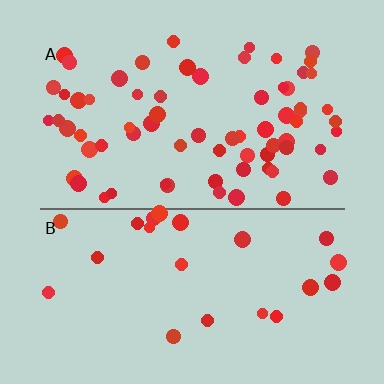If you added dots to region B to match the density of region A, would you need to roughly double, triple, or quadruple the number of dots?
Approximately triple.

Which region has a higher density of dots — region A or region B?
A (the top).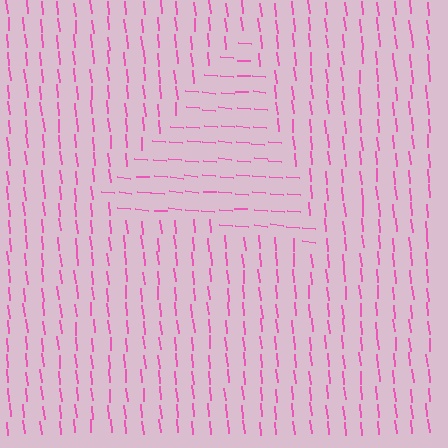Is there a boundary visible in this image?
Yes, there is a texture boundary formed by a change in line orientation.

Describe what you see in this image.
The image is filled with small pink line segments. A triangle region in the image has lines oriented differently from the surrounding lines, creating a visible texture boundary.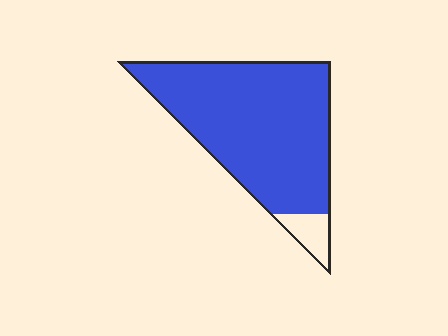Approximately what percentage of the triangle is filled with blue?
Approximately 90%.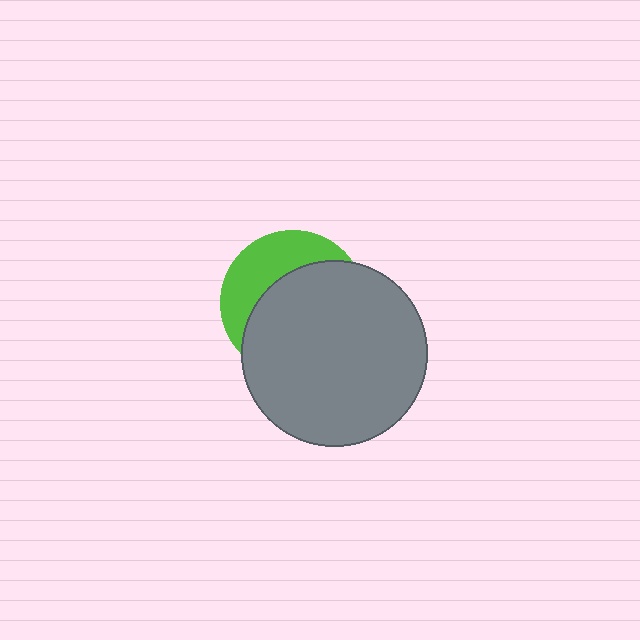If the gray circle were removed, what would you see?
You would see the complete lime circle.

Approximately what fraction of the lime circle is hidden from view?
Roughly 65% of the lime circle is hidden behind the gray circle.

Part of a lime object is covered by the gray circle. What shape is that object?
It is a circle.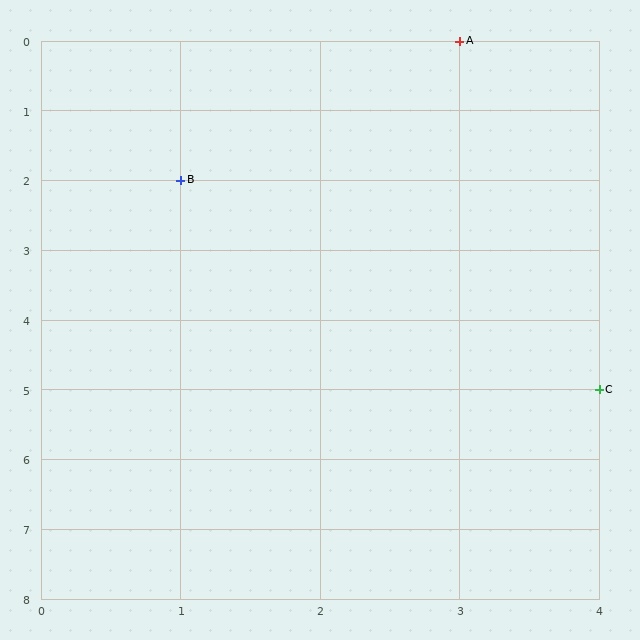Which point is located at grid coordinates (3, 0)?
Point A is at (3, 0).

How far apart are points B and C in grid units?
Points B and C are 3 columns and 3 rows apart (about 4.2 grid units diagonally).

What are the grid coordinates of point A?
Point A is at grid coordinates (3, 0).